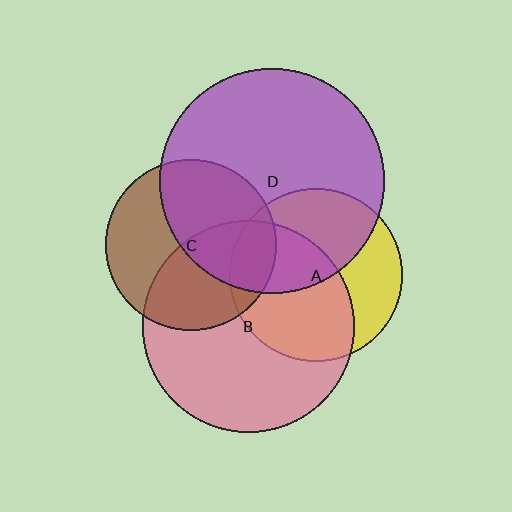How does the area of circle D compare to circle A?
Approximately 1.7 times.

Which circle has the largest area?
Circle D (purple).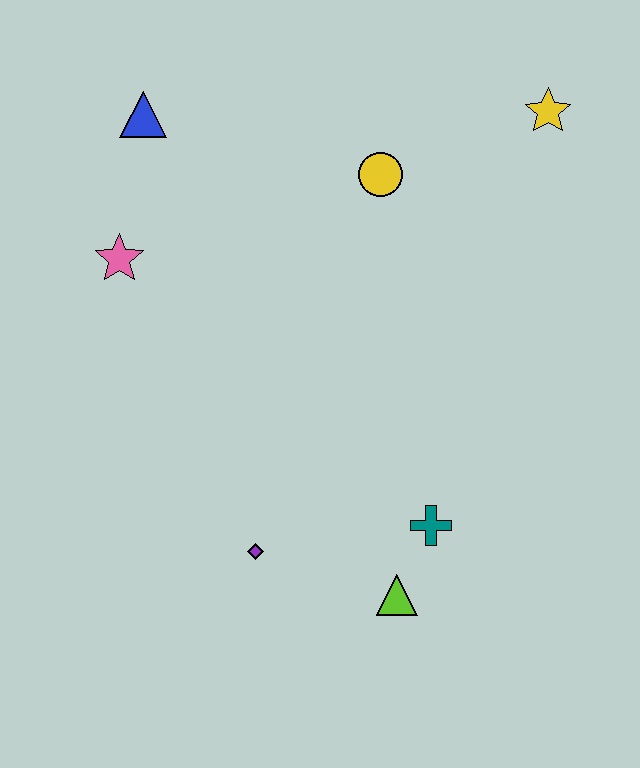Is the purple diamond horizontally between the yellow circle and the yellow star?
No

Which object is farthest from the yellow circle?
The lime triangle is farthest from the yellow circle.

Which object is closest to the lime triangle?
The teal cross is closest to the lime triangle.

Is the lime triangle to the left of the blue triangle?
No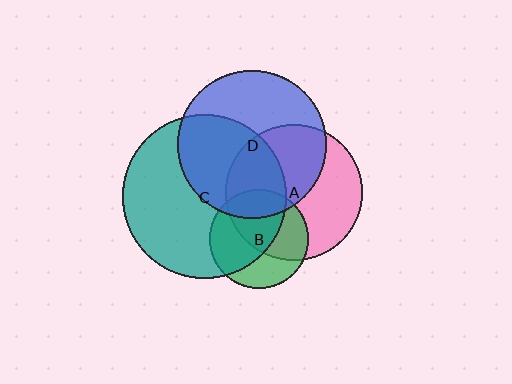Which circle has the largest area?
Circle C (teal).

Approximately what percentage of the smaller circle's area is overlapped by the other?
Approximately 55%.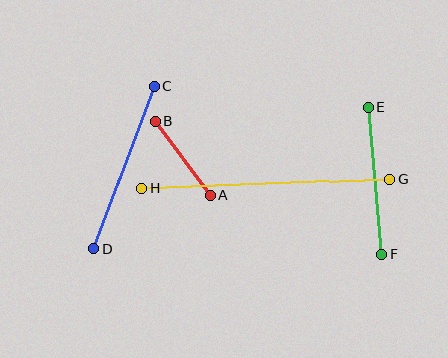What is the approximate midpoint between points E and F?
The midpoint is at approximately (375, 180) pixels.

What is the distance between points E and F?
The distance is approximately 147 pixels.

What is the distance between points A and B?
The distance is approximately 92 pixels.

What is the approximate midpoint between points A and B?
The midpoint is at approximately (183, 158) pixels.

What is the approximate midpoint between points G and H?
The midpoint is at approximately (266, 183) pixels.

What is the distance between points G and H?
The distance is approximately 248 pixels.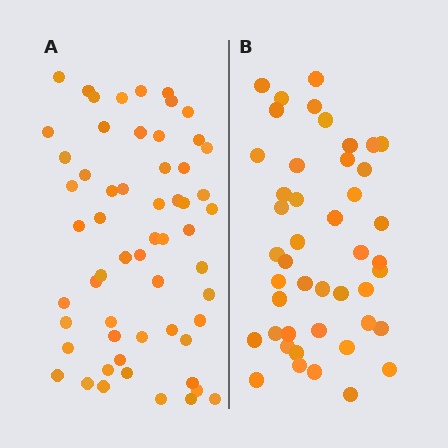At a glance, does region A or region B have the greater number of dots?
Region A (the left region) has more dots.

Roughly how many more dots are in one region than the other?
Region A has approximately 15 more dots than region B.